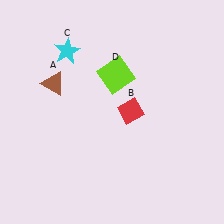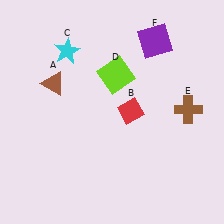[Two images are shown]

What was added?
A brown cross (E), a purple square (F) were added in Image 2.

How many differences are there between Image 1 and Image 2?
There are 2 differences between the two images.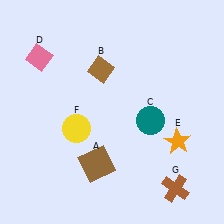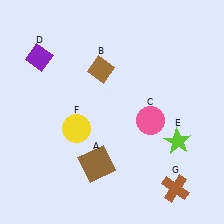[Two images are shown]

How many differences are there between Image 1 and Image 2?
There are 3 differences between the two images.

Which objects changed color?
C changed from teal to pink. D changed from pink to purple. E changed from orange to lime.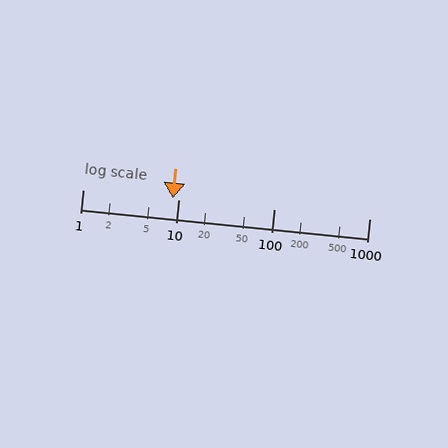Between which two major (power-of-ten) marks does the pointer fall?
The pointer is between 1 and 10.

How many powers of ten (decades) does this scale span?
The scale spans 3 decades, from 1 to 1000.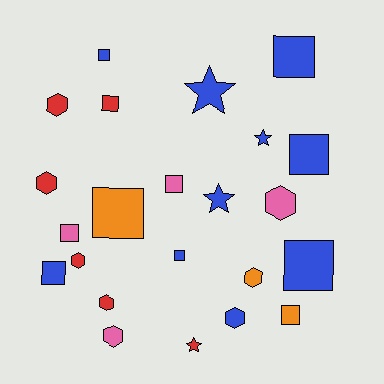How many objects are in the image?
There are 23 objects.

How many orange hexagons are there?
There is 1 orange hexagon.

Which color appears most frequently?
Blue, with 10 objects.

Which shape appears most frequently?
Square, with 11 objects.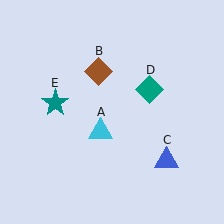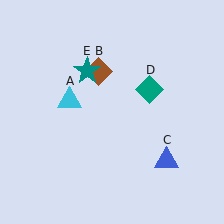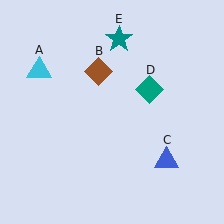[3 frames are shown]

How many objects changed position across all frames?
2 objects changed position: cyan triangle (object A), teal star (object E).